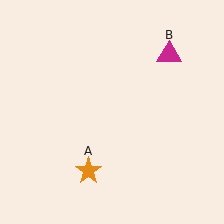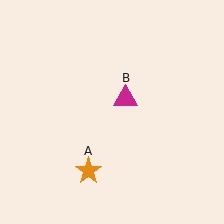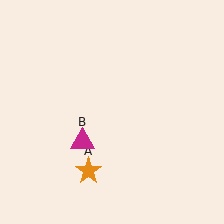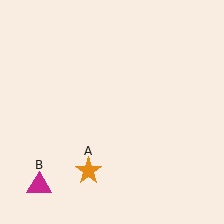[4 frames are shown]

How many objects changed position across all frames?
1 object changed position: magenta triangle (object B).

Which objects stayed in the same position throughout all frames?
Orange star (object A) remained stationary.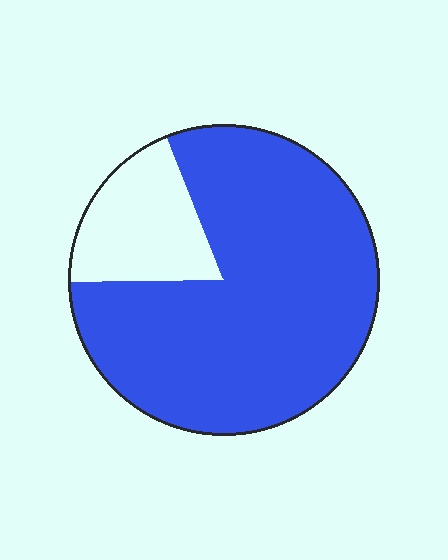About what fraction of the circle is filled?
About four fifths (4/5).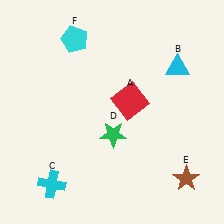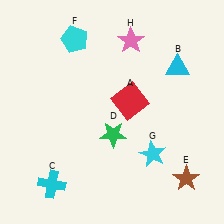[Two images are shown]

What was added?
A cyan star (G), a pink star (H) were added in Image 2.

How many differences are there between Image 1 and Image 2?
There are 2 differences between the two images.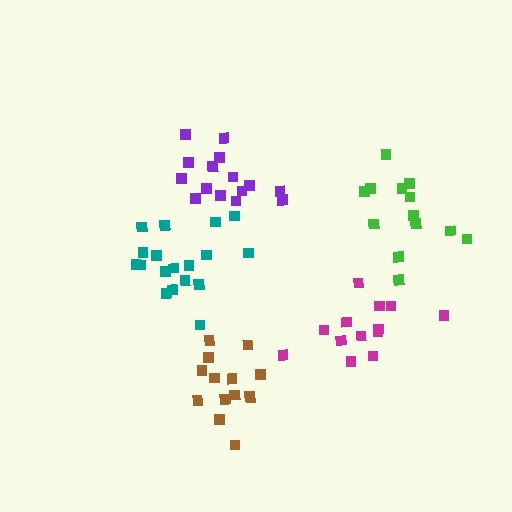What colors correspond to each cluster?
The clusters are colored: brown, purple, green, teal, magenta.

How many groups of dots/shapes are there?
There are 5 groups.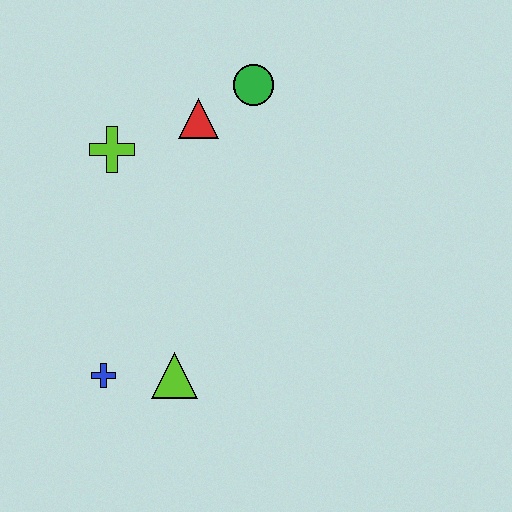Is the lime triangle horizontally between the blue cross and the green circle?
Yes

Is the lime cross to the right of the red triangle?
No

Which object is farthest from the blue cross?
The green circle is farthest from the blue cross.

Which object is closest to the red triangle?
The green circle is closest to the red triangle.